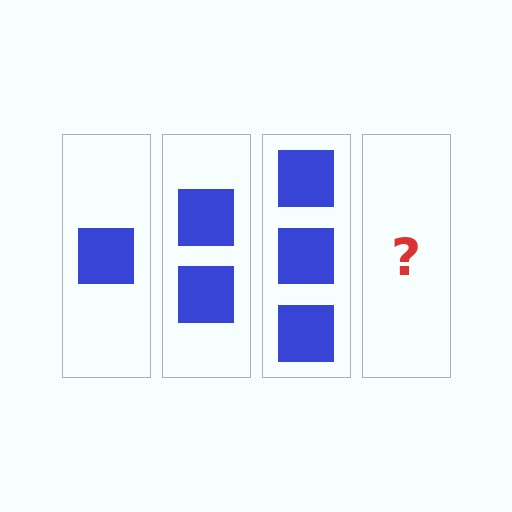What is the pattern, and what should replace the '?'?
The pattern is that each step adds one more square. The '?' should be 4 squares.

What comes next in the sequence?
The next element should be 4 squares.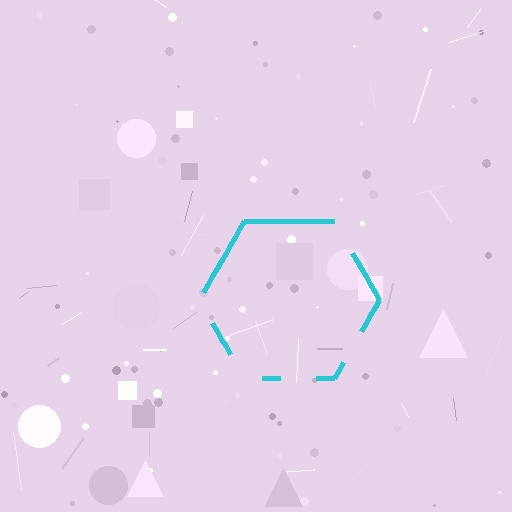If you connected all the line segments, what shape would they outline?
They would outline a hexagon.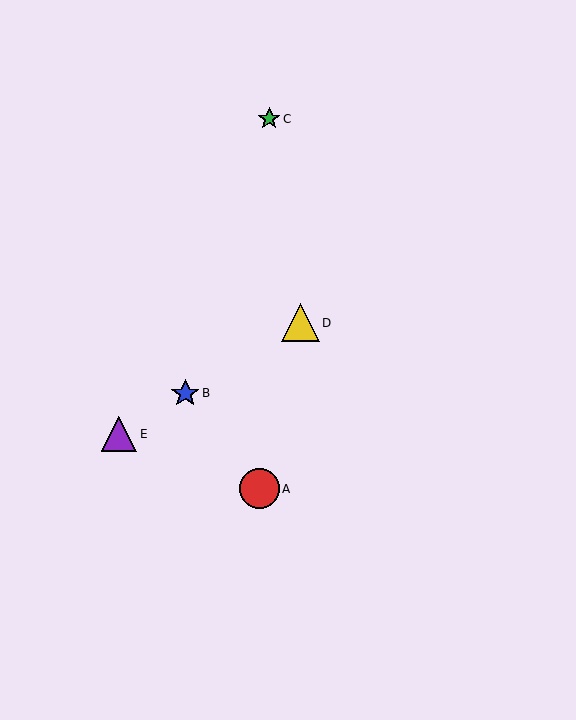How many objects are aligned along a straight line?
3 objects (B, D, E) are aligned along a straight line.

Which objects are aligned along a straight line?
Objects B, D, E are aligned along a straight line.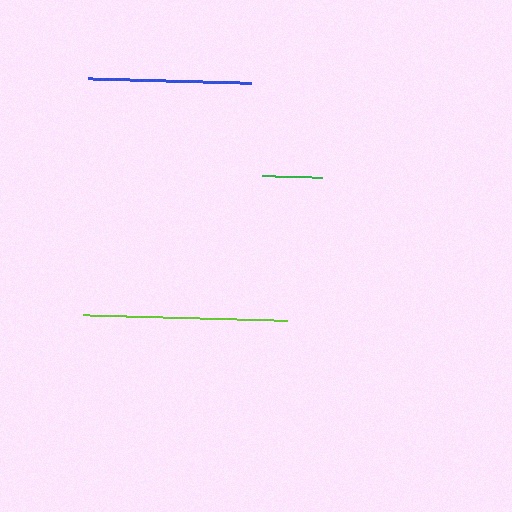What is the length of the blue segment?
The blue segment is approximately 163 pixels long.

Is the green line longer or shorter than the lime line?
The lime line is longer than the green line.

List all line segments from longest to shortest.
From longest to shortest: lime, blue, green.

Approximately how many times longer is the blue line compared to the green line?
The blue line is approximately 2.7 times the length of the green line.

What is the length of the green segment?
The green segment is approximately 60 pixels long.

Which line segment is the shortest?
The green line is the shortest at approximately 60 pixels.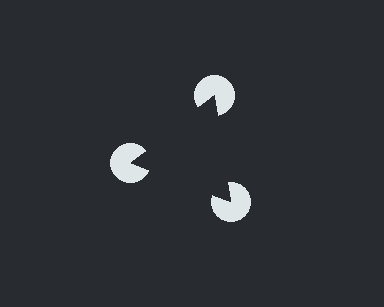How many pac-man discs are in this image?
There are 3 — one at each vertex of the illusory triangle.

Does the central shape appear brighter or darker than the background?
It typically appears slightly darker than the background, even though no actual brightness change is drawn.